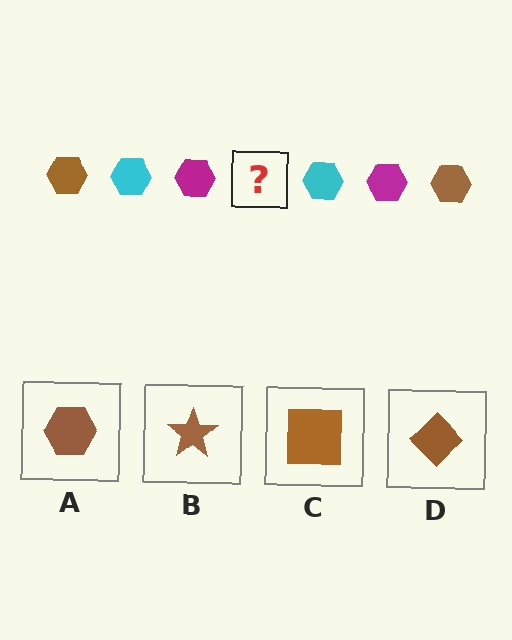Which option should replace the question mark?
Option A.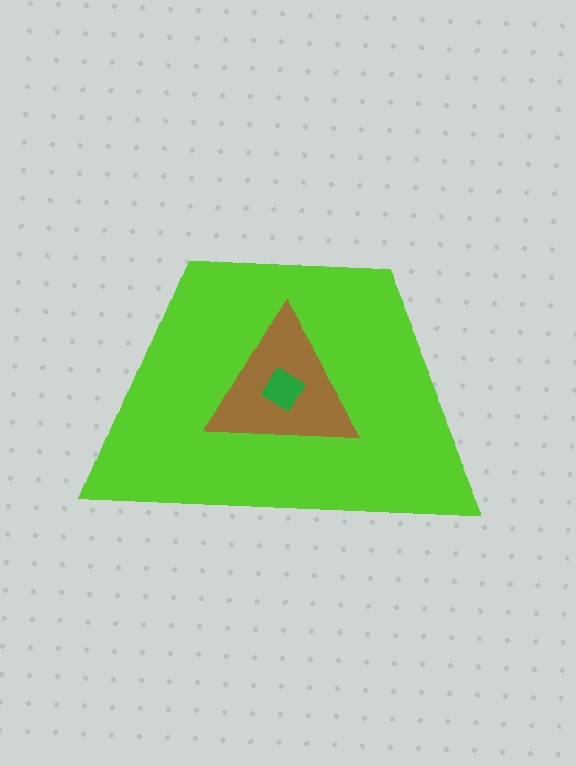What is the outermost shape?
The lime trapezoid.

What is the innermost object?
The green diamond.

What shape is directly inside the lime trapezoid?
The brown triangle.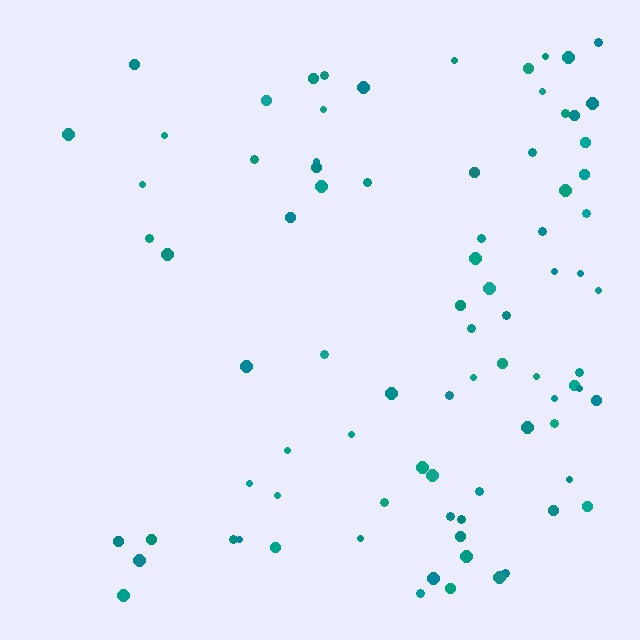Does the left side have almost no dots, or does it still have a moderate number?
Still a moderate number, just noticeably fewer than the right.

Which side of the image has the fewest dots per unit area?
The left.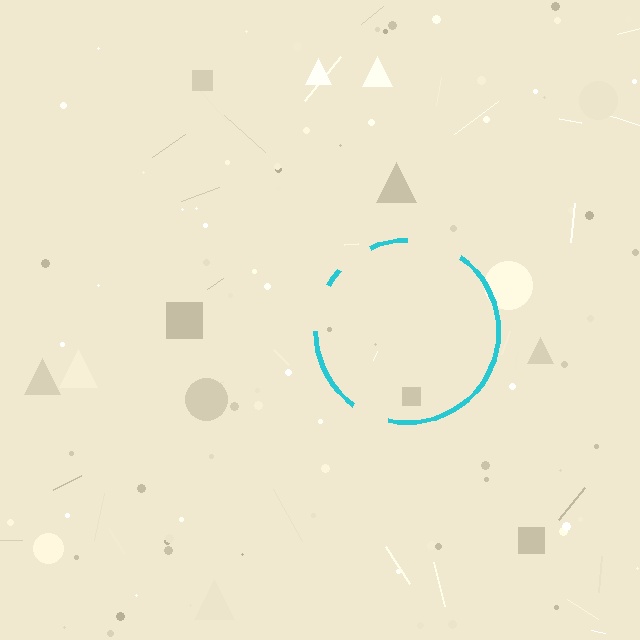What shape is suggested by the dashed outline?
The dashed outline suggests a circle.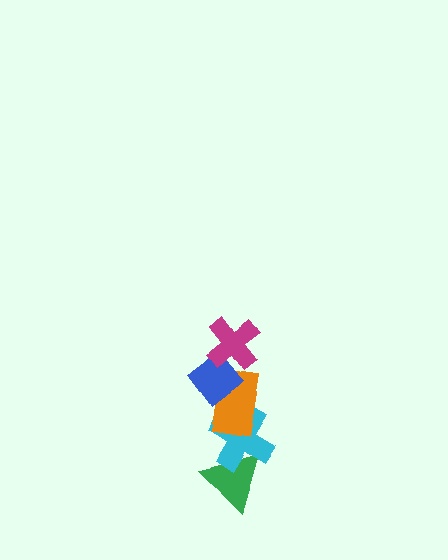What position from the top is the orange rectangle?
The orange rectangle is 3rd from the top.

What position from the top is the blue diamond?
The blue diamond is 2nd from the top.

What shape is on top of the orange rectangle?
The blue diamond is on top of the orange rectangle.